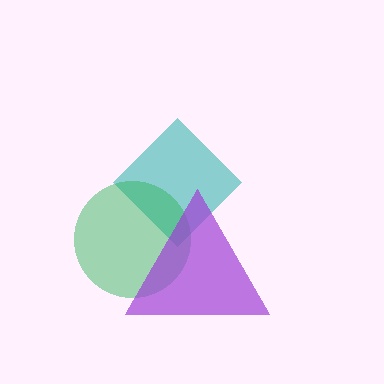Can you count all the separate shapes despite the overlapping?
Yes, there are 3 separate shapes.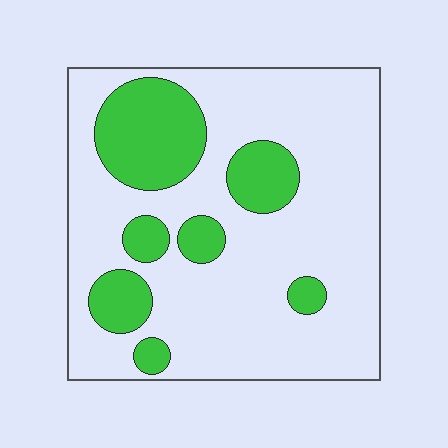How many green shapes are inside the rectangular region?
7.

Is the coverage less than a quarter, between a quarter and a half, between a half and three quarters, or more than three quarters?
Less than a quarter.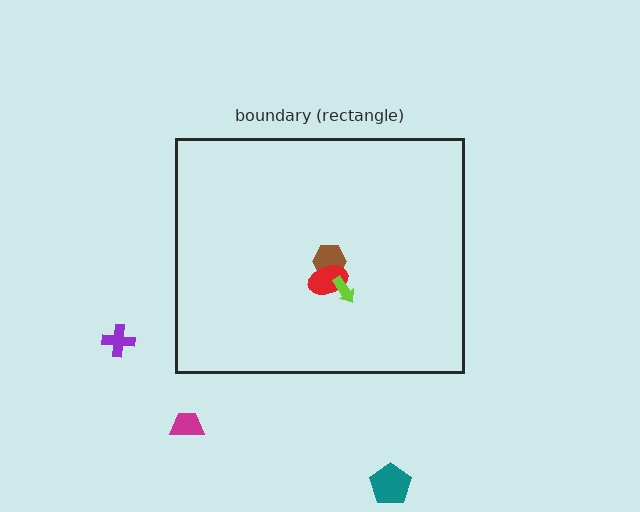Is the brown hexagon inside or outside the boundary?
Inside.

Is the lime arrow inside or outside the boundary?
Inside.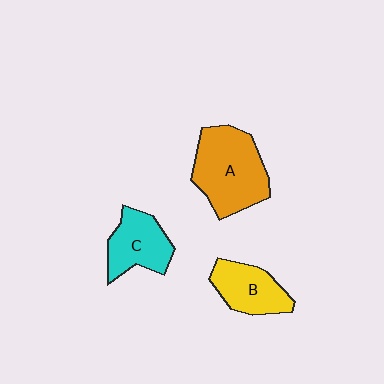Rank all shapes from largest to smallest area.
From largest to smallest: A (orange), C (cyan), B (yellow).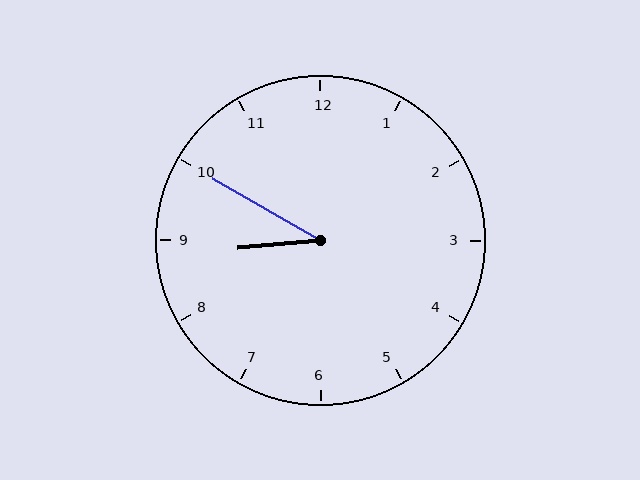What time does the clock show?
8:50.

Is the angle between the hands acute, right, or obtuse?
It is acute.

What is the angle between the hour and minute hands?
Approximately 35 degrees.